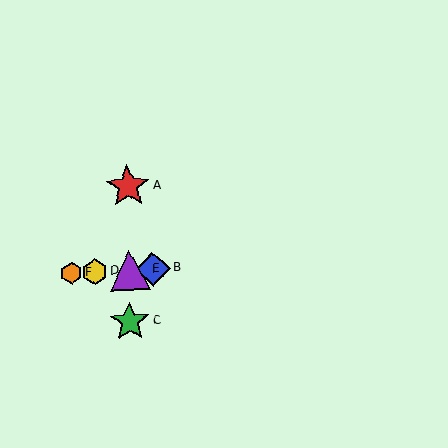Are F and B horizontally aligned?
Yes, both are at y≈273.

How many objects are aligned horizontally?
4 objects (B, D, E, F) are aligned horizontally.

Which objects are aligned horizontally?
Objects B, D, E, F are aligned horizontally.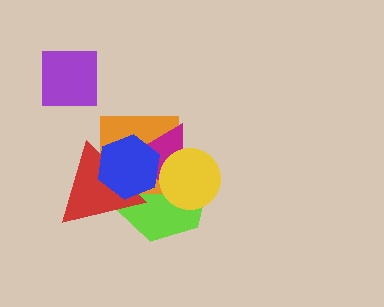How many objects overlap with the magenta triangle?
5 objects overlap with the magenta triangle.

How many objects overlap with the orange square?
5 objects overlap with the orange square.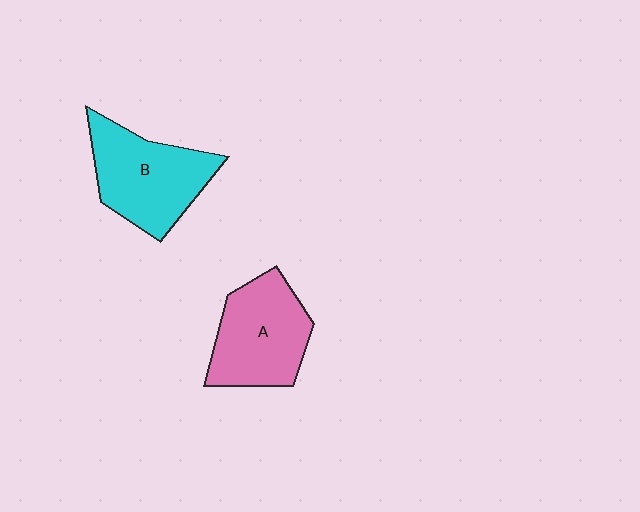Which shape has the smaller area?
Shape A (pink).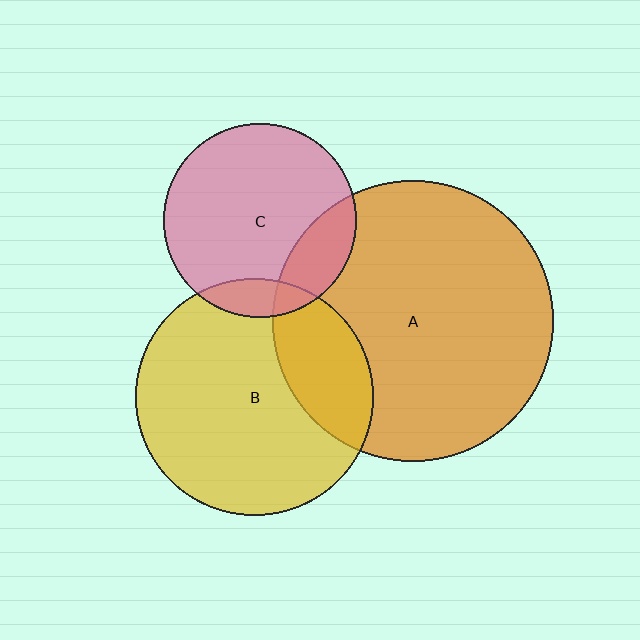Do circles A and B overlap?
Yes.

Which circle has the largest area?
Circle A (orange).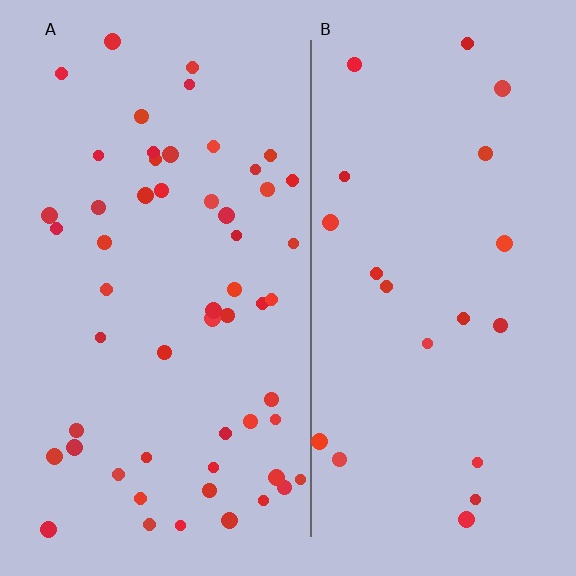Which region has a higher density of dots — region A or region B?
A (the left).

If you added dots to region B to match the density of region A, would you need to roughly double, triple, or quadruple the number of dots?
Approximately triple.